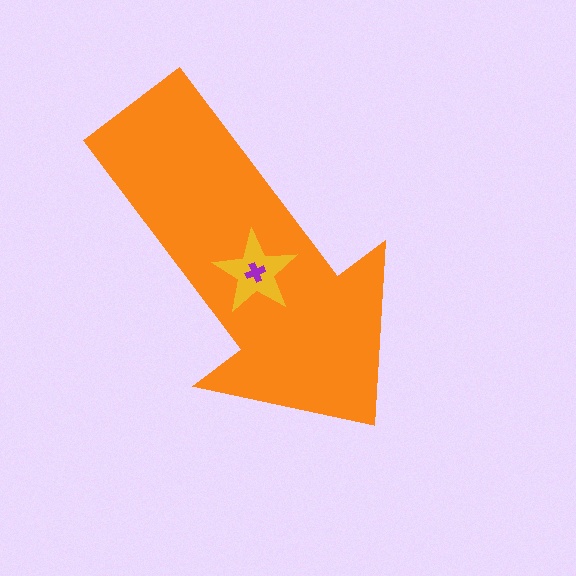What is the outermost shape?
The orange arrow.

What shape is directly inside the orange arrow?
The yellow star.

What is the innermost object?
The purple cross.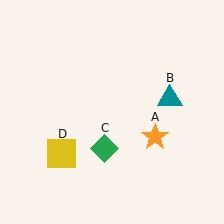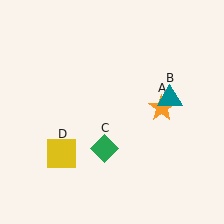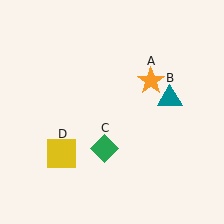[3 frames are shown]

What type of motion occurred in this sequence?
The orange star (object A) rotated counterclockwise around the center of the scene.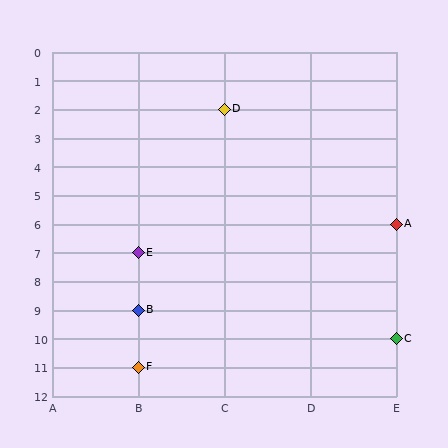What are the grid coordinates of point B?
Point B is at grid coordinates (B, 9).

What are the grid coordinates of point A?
Point A is at grid coordinates (E, 6).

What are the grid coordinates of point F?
Point F is at grid coordinates (B, 11).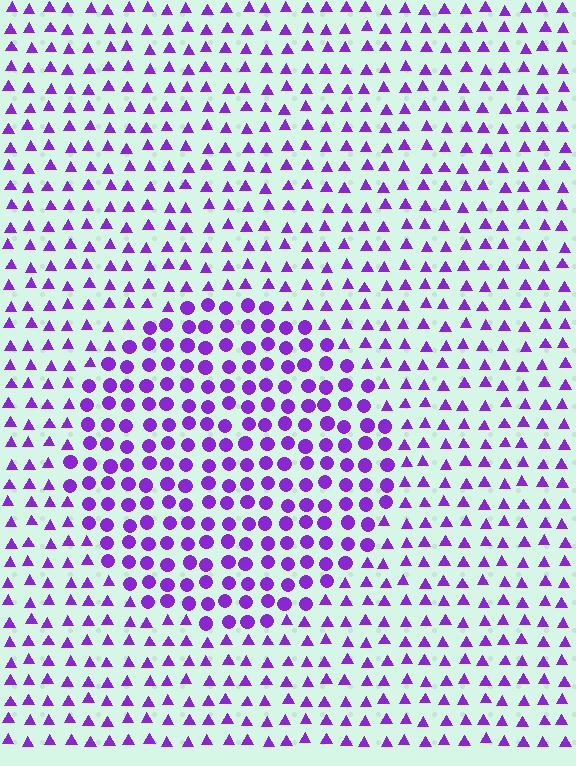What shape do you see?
I see a circle.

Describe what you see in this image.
The image is filled with small purple elements arranged in a uniform grid. A circle-shaped region contains circles, while the surrounding area contains triangles. The boundary is defined purely by the change in element shape.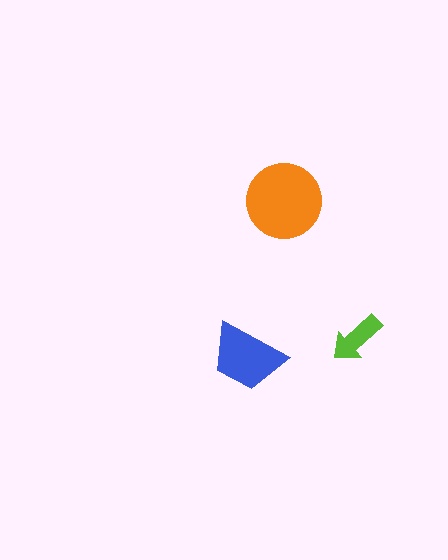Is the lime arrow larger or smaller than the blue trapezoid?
Smaller.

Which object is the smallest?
The lime arrow.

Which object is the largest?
The orange circle.